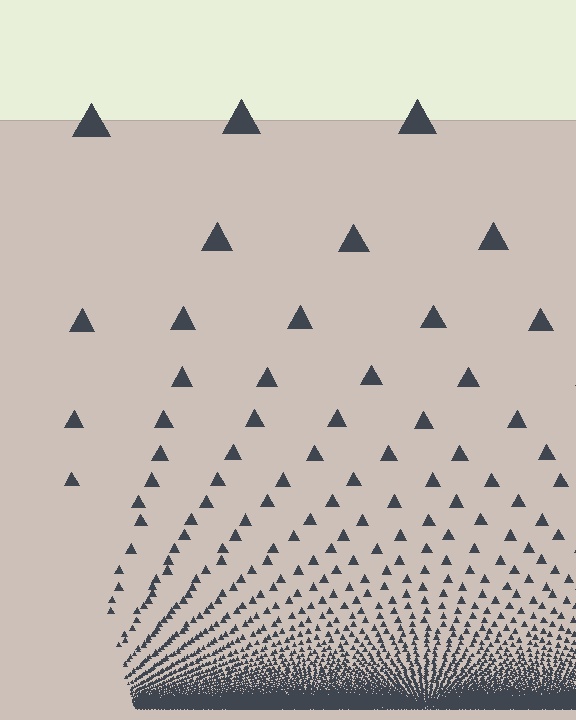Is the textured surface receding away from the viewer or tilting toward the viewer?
The surface appears to tilt toward the viewer. Texture elements get larger and sparser toward the top.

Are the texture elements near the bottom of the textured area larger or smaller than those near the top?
Smaller. The gradient is inverted — elements near the bottom are smaller and denser.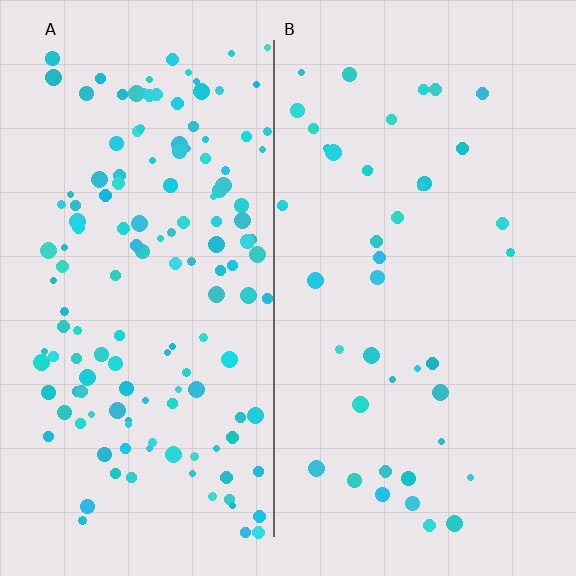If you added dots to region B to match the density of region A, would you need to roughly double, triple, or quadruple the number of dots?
Approximately quadruple.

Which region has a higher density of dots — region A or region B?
A (the left).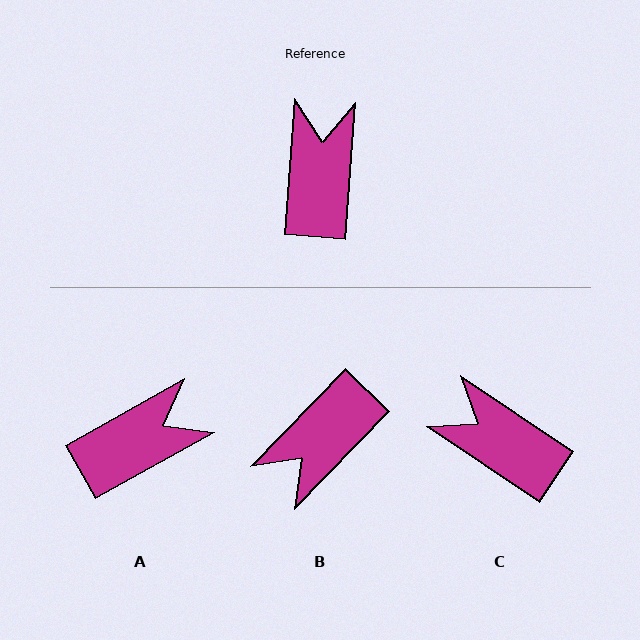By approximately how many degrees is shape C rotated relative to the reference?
Approximately 60 degrees counter-clockwise.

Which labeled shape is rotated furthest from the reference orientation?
B, about 140 degrees away.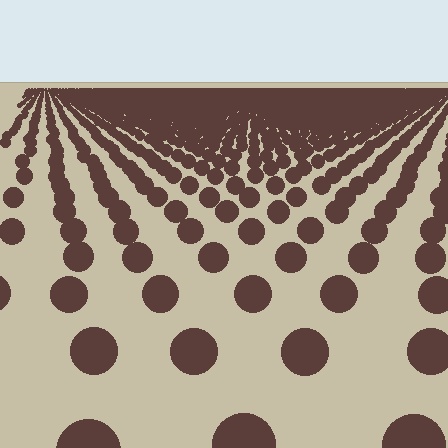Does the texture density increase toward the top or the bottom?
Density increases toward the top.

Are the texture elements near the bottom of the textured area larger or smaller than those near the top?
Larger. Near the bottom, elements are closer to the viewer and appear at a bigger on-screen size.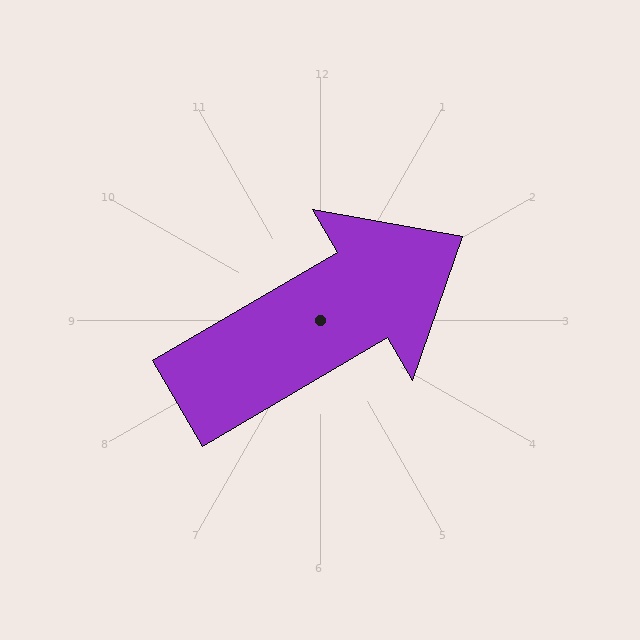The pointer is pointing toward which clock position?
Roughly 2 o'clock.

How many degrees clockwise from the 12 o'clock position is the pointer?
Approximately 60 degrees.